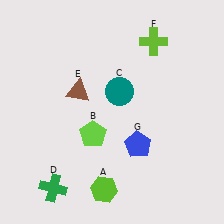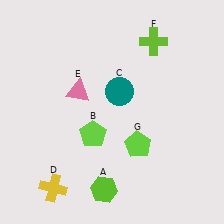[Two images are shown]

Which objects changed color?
D changed from green to yellow. E changed from brown to pink. G changed from blue to lime.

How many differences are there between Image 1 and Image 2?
There are 3 differences between the two images.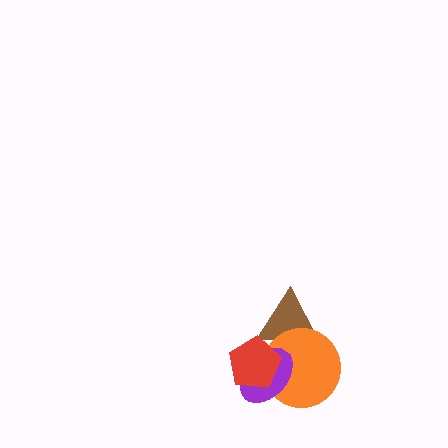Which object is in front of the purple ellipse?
The red pentagon is in front of the purple ellipse.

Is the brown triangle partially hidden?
Yes, it is partially covered by another shape.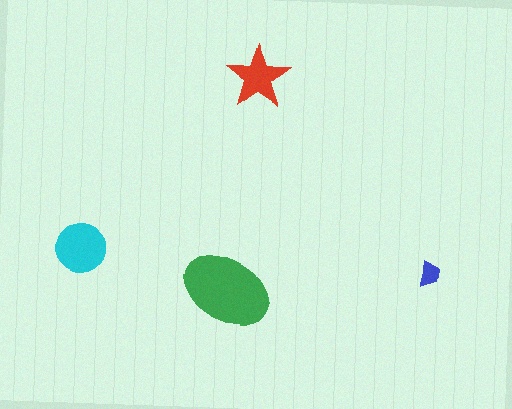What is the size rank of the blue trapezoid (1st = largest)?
4th.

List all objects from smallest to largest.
The blue trapezoid, the red star, the cyan circle, the green ellipse.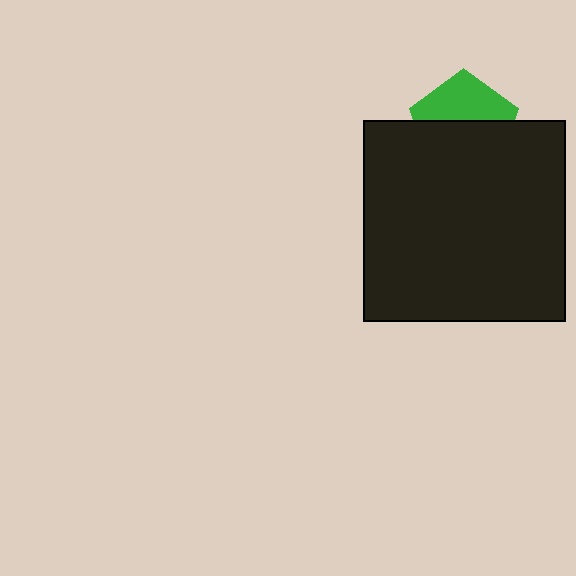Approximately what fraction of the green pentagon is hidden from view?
Roughly 58% of the green pentagon is hidden behind the black square.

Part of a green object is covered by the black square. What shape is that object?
It is a pentagon.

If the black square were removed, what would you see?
You would see the complete green pentagon.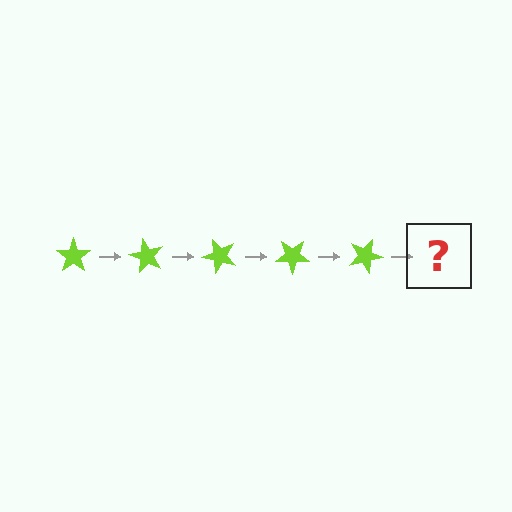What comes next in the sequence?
The next element should be a lime star rotated 300 degrees.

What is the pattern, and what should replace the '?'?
The pattern is that the star rotates 60 degrees each step. The '?' should be a lime star rotated 300 degrees.